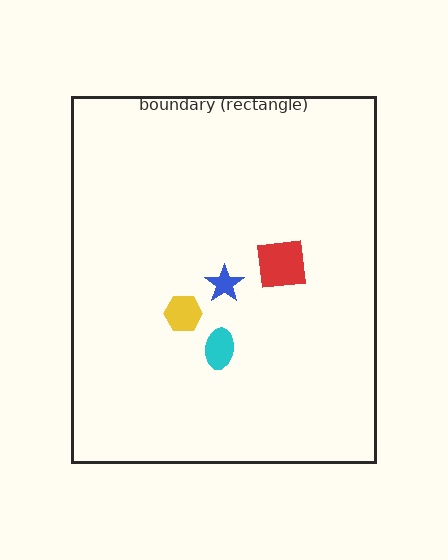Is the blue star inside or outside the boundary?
Inside.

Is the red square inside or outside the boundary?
Inside.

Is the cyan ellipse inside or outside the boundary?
Inside.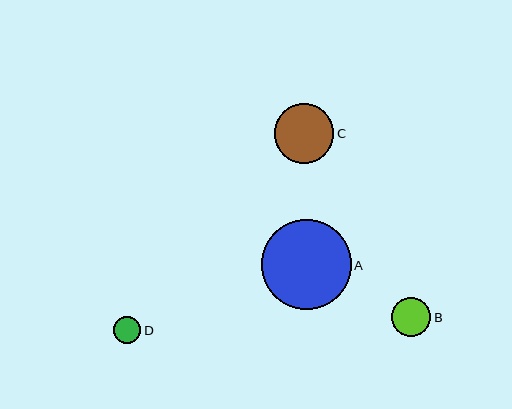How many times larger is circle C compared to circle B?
Circle C is approximately 1.5 times the size of circle B.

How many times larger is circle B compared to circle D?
Circle B is approximately 1.4 times the size of circle D.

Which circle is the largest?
Circle A is the largest with a size of approximately 90 pixels.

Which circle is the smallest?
Circle D is the smallest with a size of approximately 27 pixels.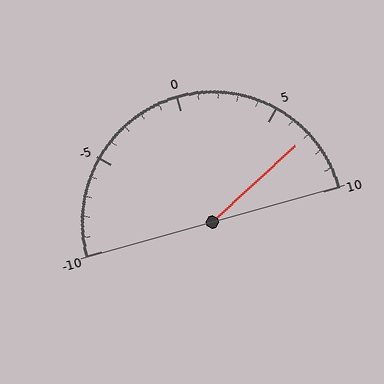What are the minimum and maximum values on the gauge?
The gauge ranges from -10 to 10.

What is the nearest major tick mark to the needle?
The nearest major tick mark is 5.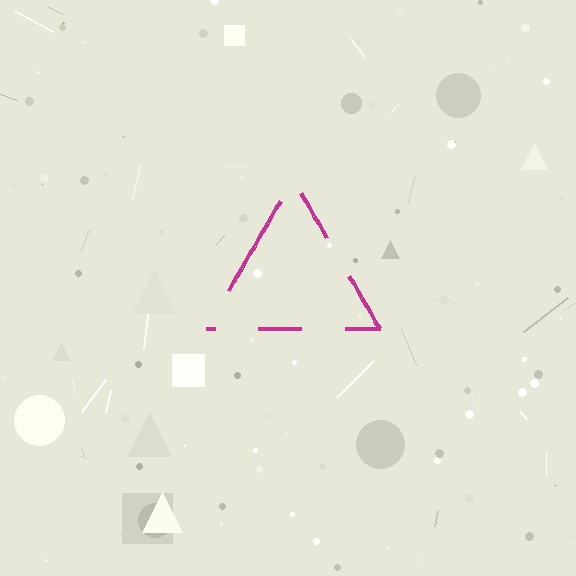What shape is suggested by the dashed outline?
The dashed outline suggests a triangle.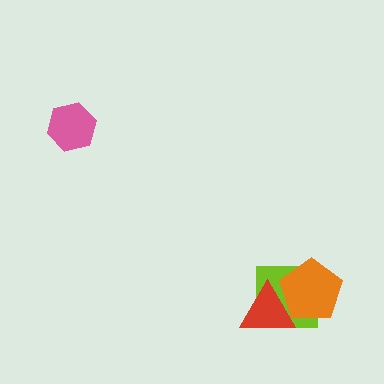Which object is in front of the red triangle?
The orange pentagon is in front of the red triangle.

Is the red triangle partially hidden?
Yes, it is partially covered by another shape.